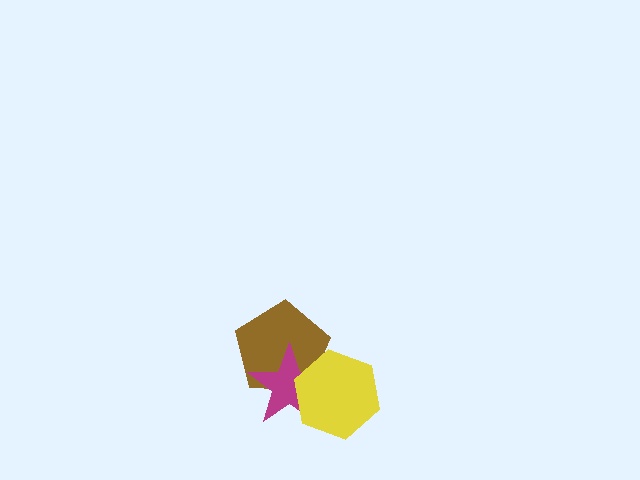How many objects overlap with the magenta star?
2 objects overlap with the magenta star.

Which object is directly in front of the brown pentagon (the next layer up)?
The magenta star is directly in front of the brown pentagon.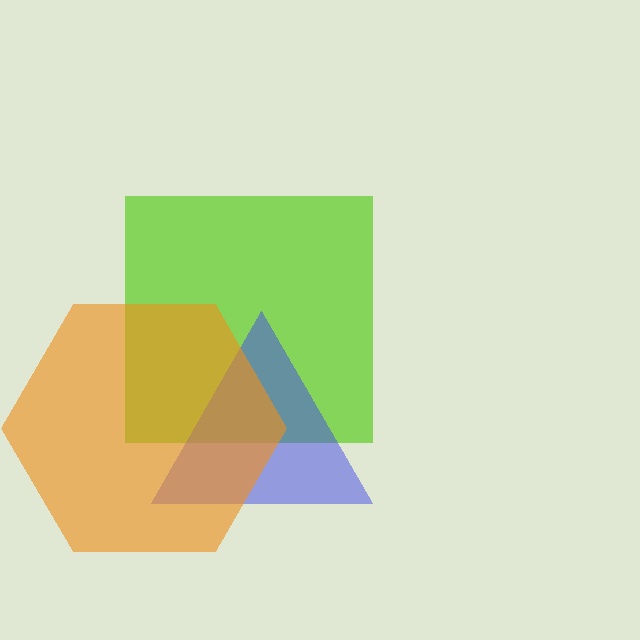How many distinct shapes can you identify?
There are 3 distinct shapes: a lime square, a blue triangle, an orange hexagon.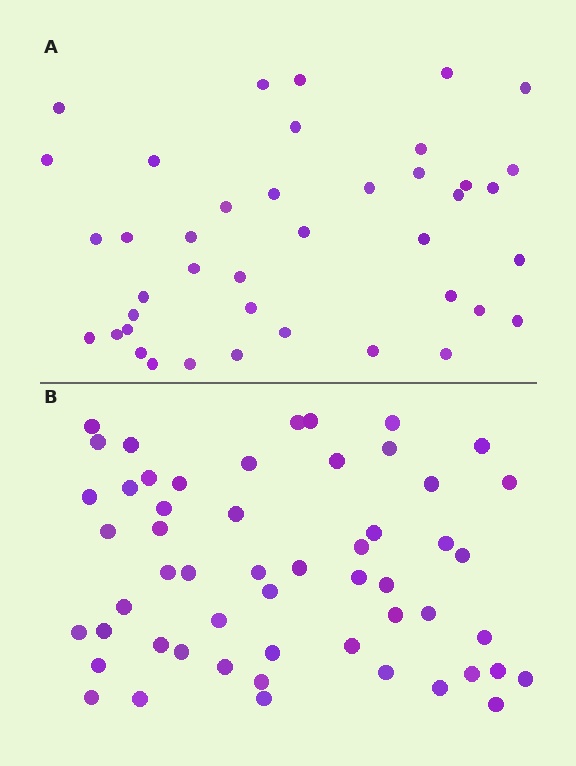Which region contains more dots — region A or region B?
Region B (the bottom region) has more dots.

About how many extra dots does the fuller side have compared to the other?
Region B has approximately 15 more dots than region A.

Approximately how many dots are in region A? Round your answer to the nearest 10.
About 40 dots. (The exact count is 41, which rounds to 40.)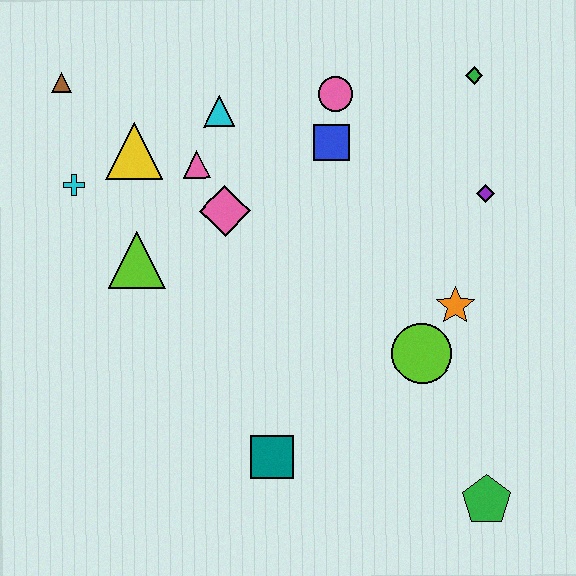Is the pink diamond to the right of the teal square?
No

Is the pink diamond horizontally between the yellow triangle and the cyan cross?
No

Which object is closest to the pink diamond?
The pink triangle is closest to the pink diamond.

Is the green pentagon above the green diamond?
No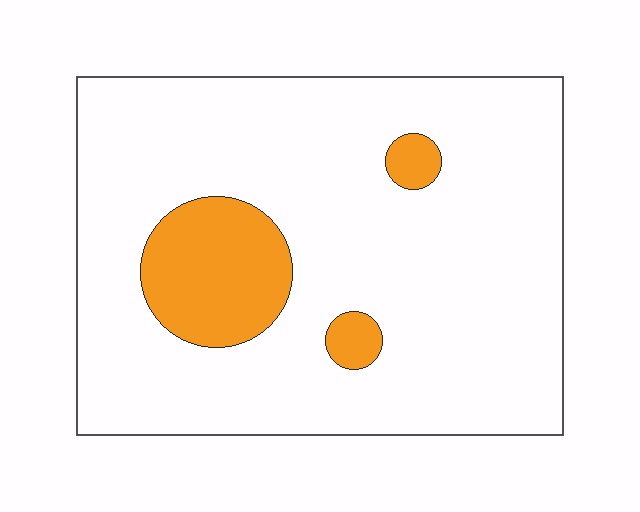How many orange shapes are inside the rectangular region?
3.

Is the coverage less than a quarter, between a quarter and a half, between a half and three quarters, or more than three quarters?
Less than a quarter.